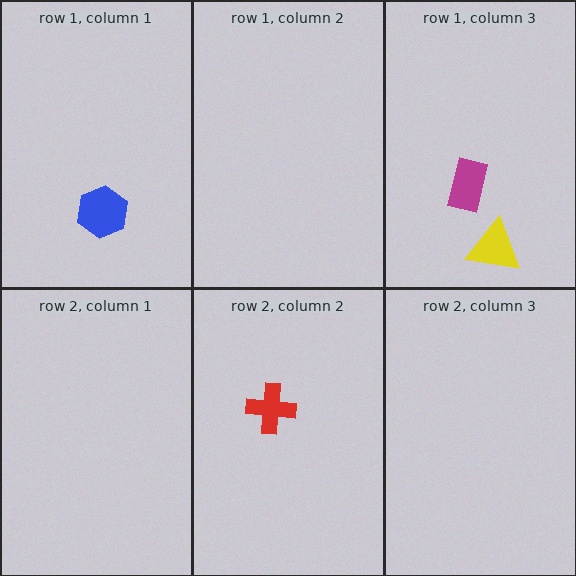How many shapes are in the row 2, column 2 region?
1.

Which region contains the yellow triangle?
The row 1, column 3 region.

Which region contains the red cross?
The row 2, column 2 region.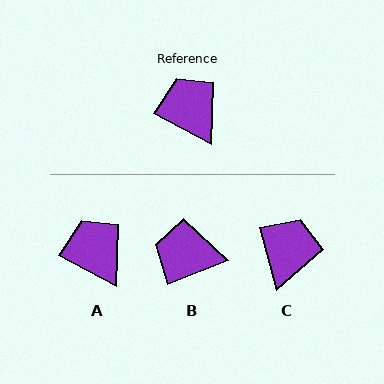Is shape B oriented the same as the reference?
No, it is off by about 50 degrees.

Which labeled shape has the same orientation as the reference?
A.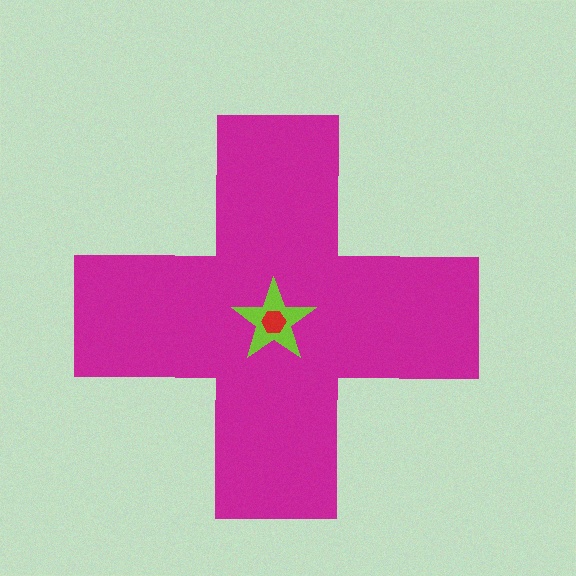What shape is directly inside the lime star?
The red hexagon.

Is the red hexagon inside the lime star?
Yes.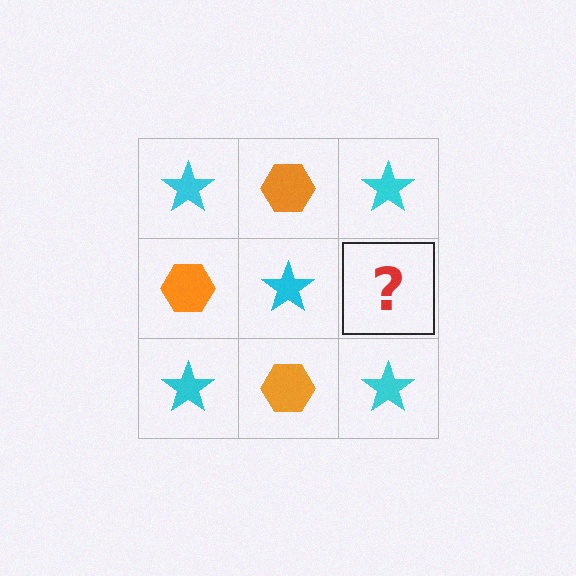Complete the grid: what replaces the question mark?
The question mark should be replaced with an orange hexagon.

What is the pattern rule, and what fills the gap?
The rule is that it alternates cyan star and orange hexagon in a checkerboard pattern. The gap should be filled with an orange hexagon.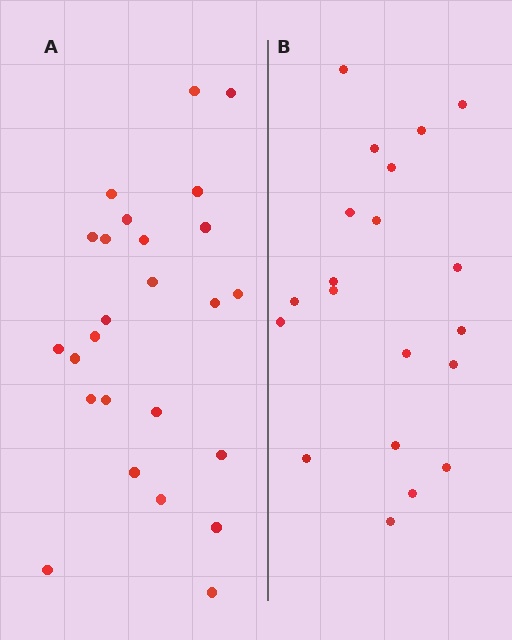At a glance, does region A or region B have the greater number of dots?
Region A (the left region) has more dots.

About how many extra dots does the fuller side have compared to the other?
Region A has about 5 more dots than region B.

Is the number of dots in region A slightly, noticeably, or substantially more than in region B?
Region A has noticeably more, but not dramatically so. The ratio is roughly 1.2 to 1.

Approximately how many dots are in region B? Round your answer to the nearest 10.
About 20 dots.